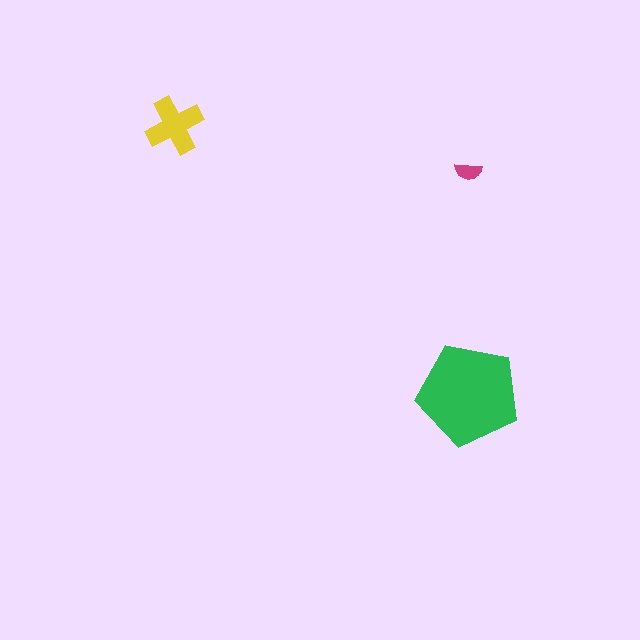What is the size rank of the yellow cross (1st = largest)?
2nd.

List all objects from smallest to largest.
The magenta semicircle, the yellow cross, the green pentagon.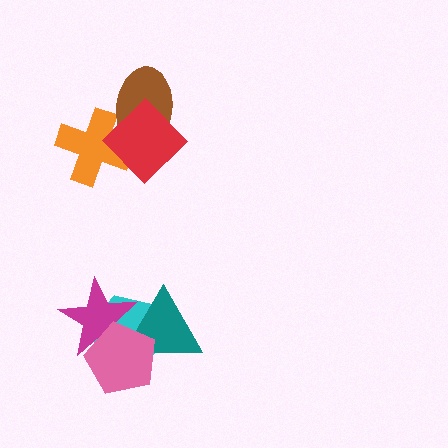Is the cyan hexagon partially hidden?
Yes, it is partially covered by another shape.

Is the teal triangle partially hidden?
Yes, it is partially covered by another shape.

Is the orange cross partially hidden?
Yes, it is partially covered by another shape.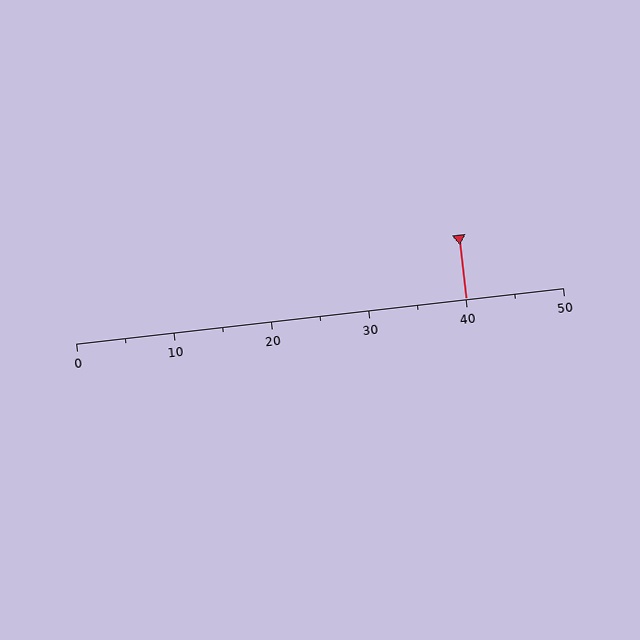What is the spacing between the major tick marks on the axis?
The major ticks are spaced 10 apart.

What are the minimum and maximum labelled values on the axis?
The axis runs from 0 to 50.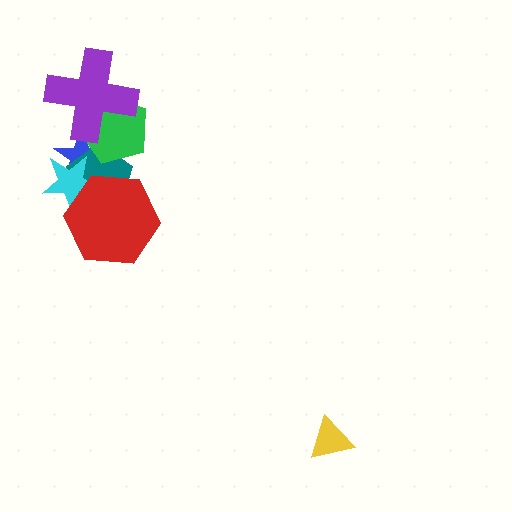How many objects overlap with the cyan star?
3 objects overlap with the cyan star.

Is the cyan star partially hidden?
Yes, it is partially covered by another shape.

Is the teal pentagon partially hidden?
Yes, it is partially covered by another shape.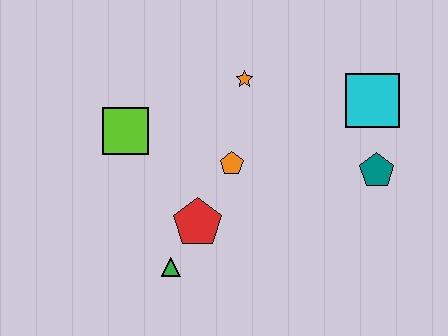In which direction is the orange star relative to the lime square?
The orange star is to the right of the lime square.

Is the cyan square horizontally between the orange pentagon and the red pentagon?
No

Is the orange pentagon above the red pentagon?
Yes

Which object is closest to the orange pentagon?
The red pentagon is closest to the orange pentagon.